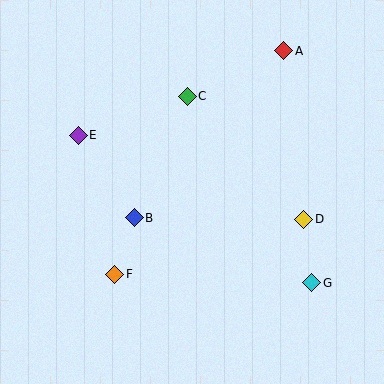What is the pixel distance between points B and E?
The distance between B and E is 99 pixels.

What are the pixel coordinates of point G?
Point G is at (312, 283).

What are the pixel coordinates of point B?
Point B is at (134, 218).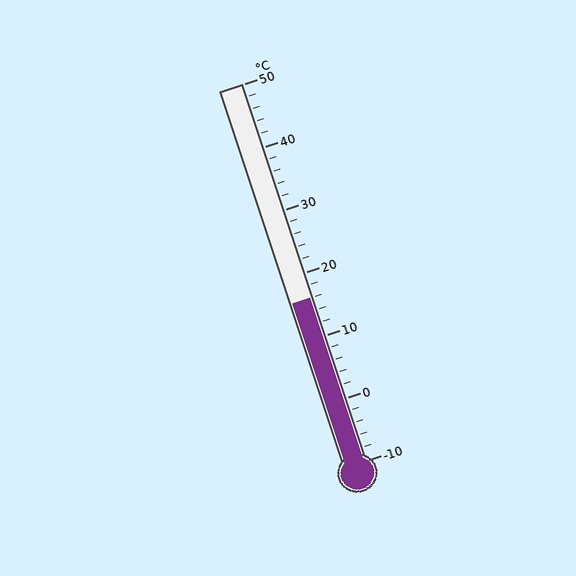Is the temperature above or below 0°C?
The temperature is above 0°C.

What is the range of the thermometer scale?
The thermometer scale ranges from -10°C to 50°C.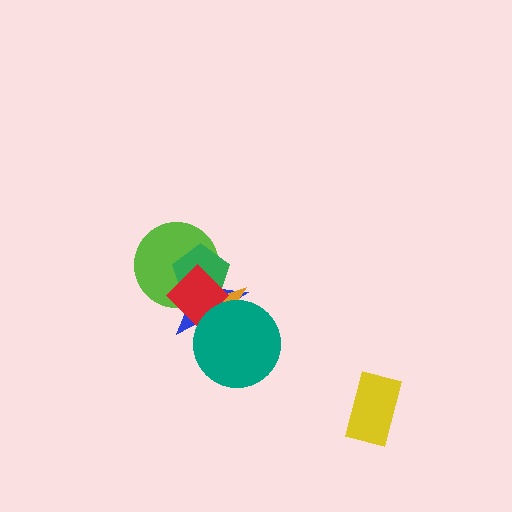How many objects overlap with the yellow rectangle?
0 objects overlap with the yellow rectangle.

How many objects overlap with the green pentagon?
4 objects overlap with the green pentagon.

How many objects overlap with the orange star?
5 objects overlap with the orange star.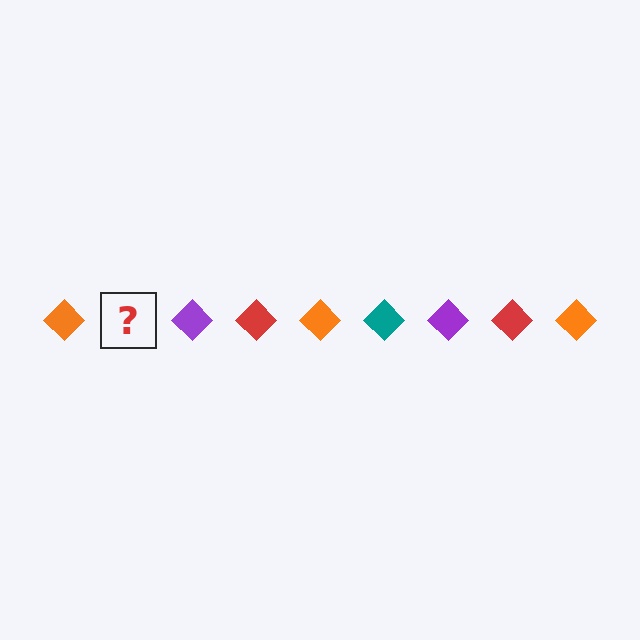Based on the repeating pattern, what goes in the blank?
The blank should be a teal diamond.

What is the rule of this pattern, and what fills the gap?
The rule is that the pattern cycles through orange, teal, purple, red diamonds. The gap should be filled with a teal diamond.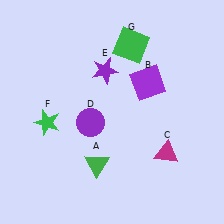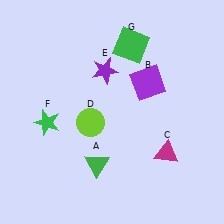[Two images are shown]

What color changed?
The circle (D) changed from purple in Image 1 to lime in Image 2.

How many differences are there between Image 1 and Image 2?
There is 1 difference between the two images.